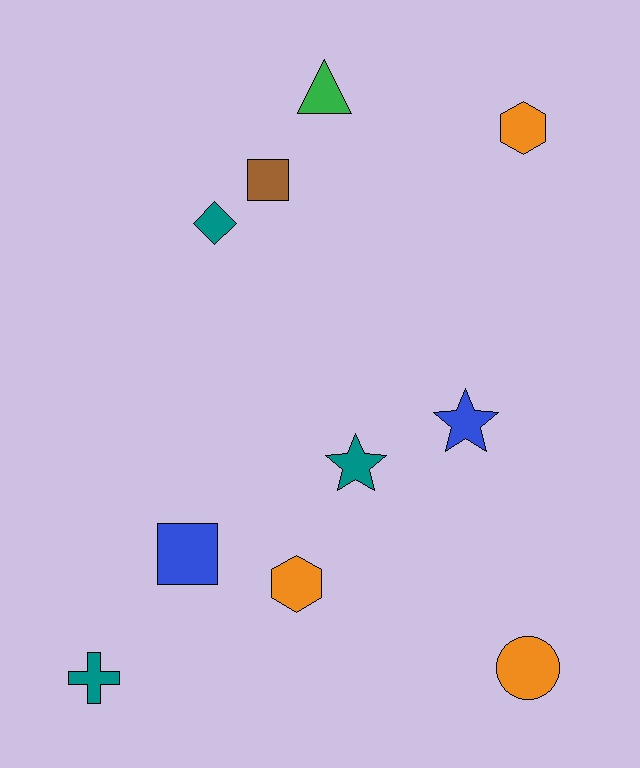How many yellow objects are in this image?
There are no yellow objects.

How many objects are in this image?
There are 10 objects.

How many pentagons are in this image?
There are no pentagons.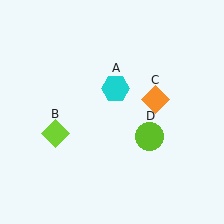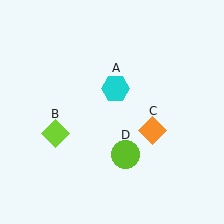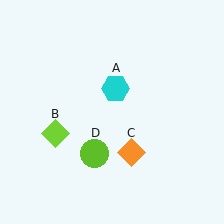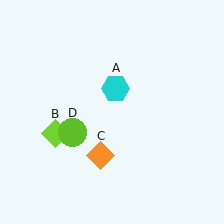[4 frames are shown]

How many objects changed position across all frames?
2 objects changed position: orange diamond (object C), lime circle (object D).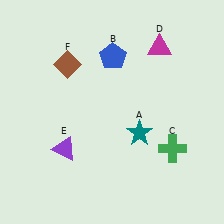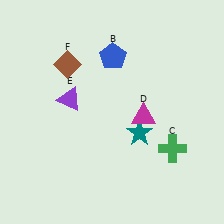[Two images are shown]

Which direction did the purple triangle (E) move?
The purple triangle (E) moved up.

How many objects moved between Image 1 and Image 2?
2 objects moved between the two images.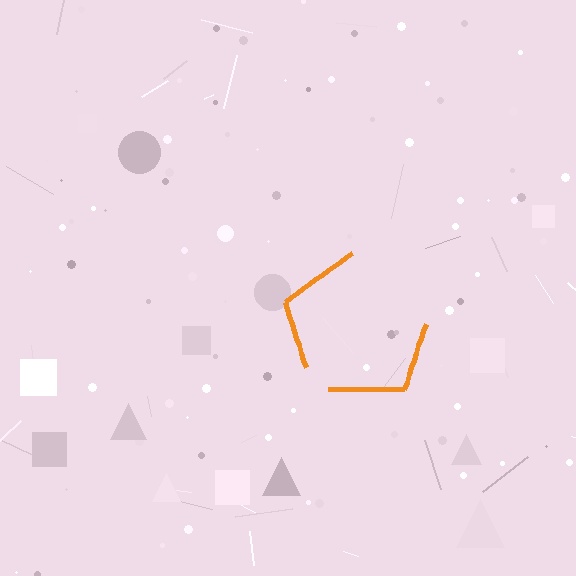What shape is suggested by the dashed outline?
The dashed outline suggests a pentagon.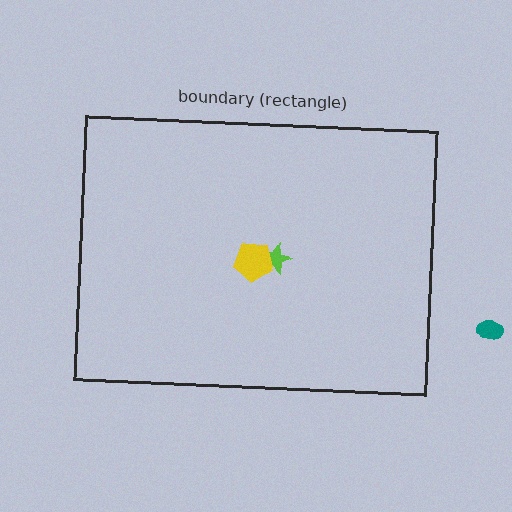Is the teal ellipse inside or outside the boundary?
Outside.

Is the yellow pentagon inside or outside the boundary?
Inside.